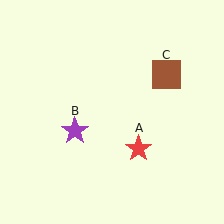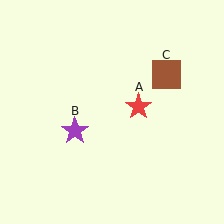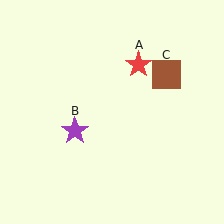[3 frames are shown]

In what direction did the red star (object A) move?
The red star (object A) moved up.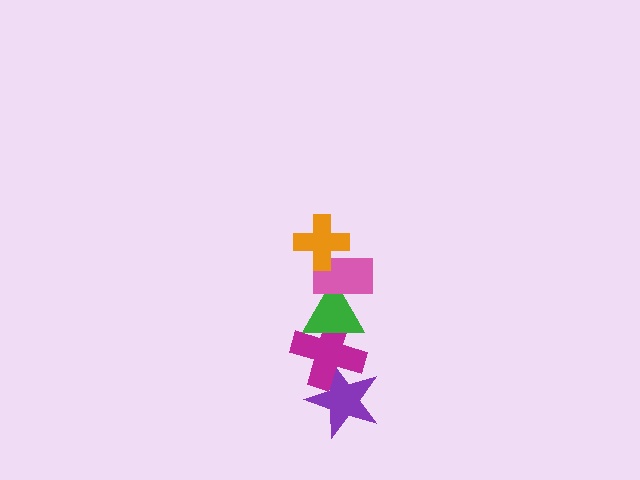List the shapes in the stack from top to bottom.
From top to bottom: the orange cross, the pink rectangle, the green triangle, the magenta cross, the purple star.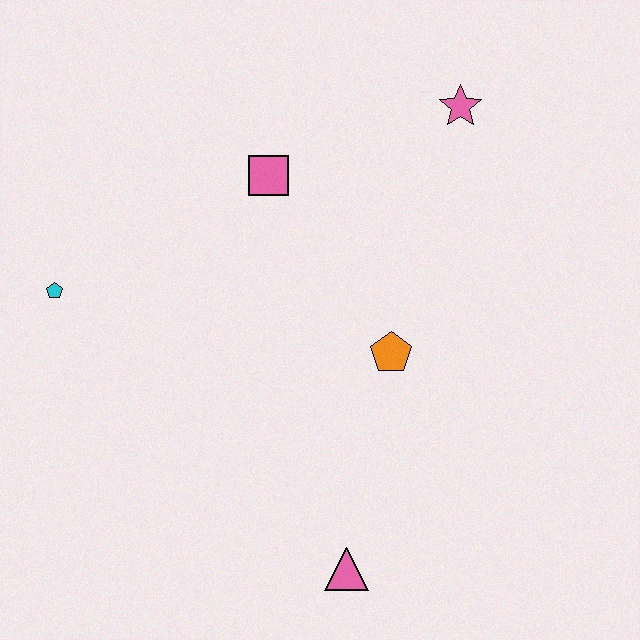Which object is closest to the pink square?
The pink star is closest to the pink square.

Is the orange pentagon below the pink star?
Yes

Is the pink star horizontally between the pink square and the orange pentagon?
No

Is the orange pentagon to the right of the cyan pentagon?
Yes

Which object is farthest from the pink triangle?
The pink star is farthest from the pink triangle.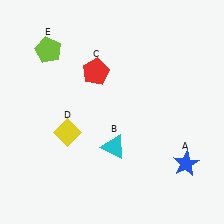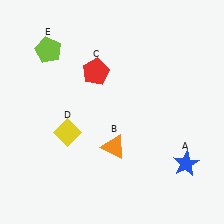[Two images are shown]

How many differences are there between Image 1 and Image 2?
There is 1 difference between the two images.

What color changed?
The triangle (B) changed from cyan in Image 1 to orange in Image 2.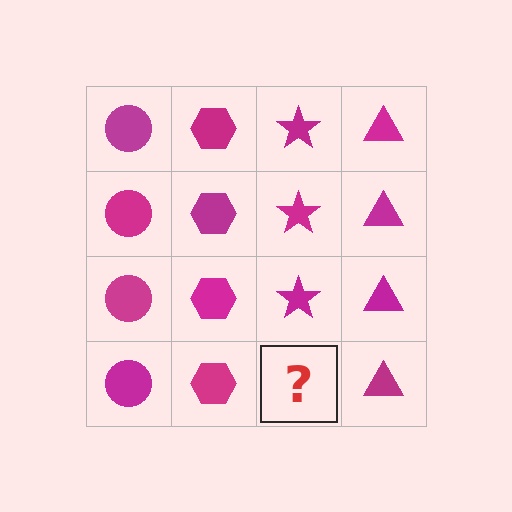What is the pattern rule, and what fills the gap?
The rule is that each column has a consistent shape. The gap should be filled with a magenta star.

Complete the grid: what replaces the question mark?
The question mark should be replaced with a magenta star.